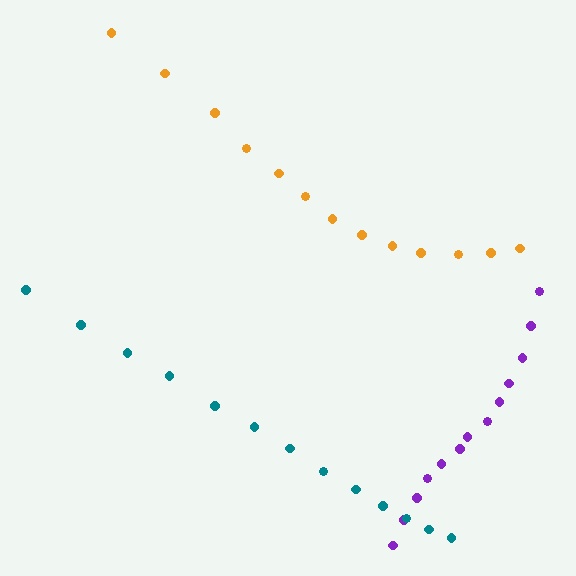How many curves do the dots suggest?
There are 3 distinct paths.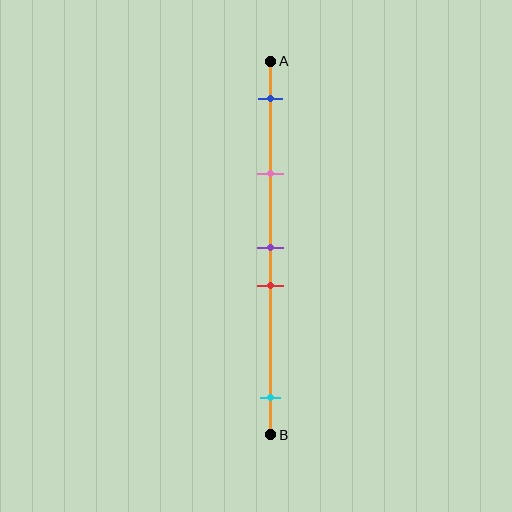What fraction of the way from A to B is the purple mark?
The purple mark is approximately 50% (0.5) of the way from A to B.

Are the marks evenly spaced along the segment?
No, the marks are not evenly spaced.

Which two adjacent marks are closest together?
The purple and red marks are the closest adjacent pair.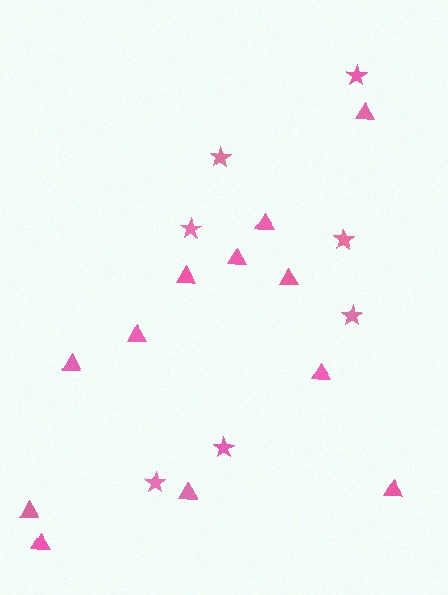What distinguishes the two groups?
There are 2 groups: one group of triangles (12) and one group of stars (7).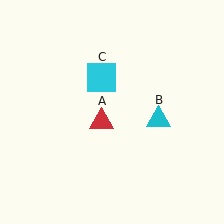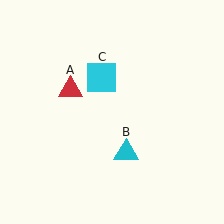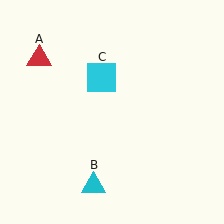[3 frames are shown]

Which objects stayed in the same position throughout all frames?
Cyan square (object C) remained stationary.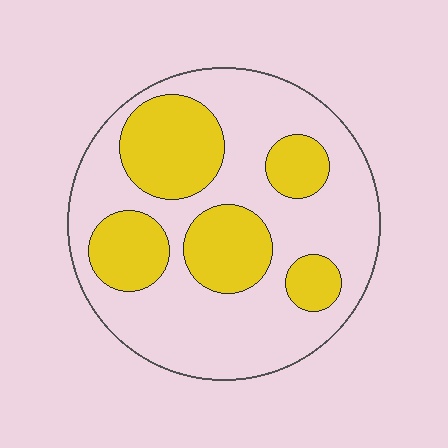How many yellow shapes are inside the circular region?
5.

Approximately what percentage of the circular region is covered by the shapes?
Approximately 35%.